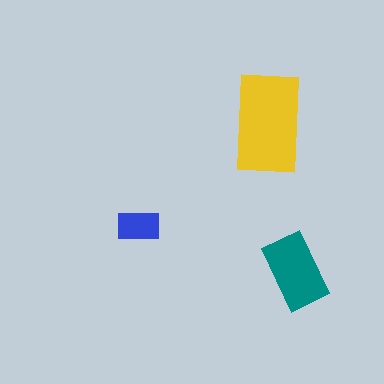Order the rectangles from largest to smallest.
the yellow one, the teal one, the blue one.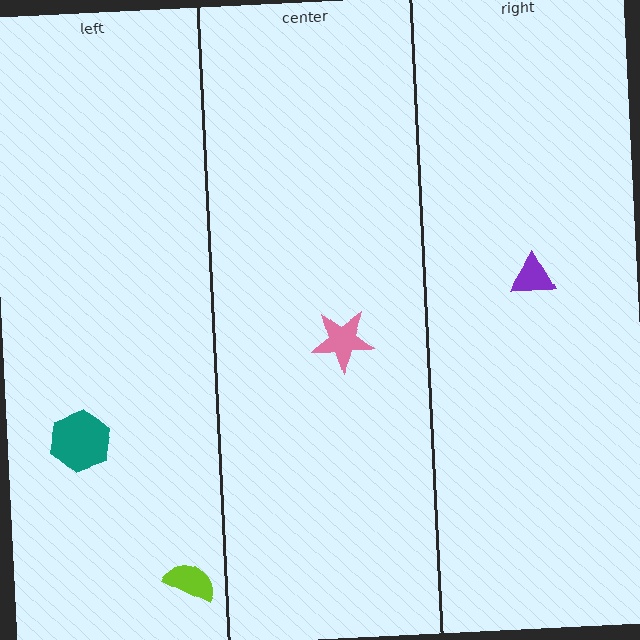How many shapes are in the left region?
2.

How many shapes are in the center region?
1.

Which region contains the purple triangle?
The right region.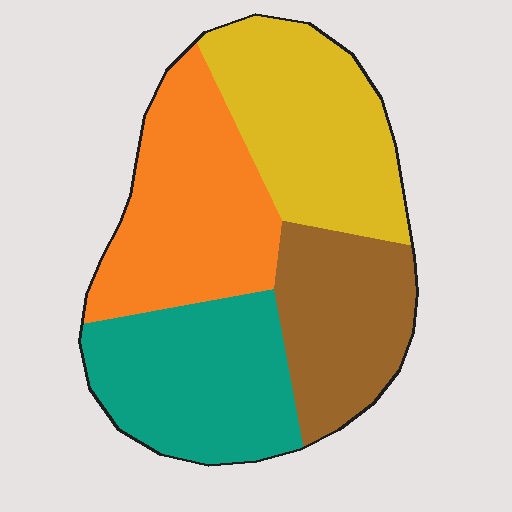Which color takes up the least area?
Brown, at roughly 20%.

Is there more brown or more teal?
Teal.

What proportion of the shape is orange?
Orange takes up between a quarter and a half of the shape.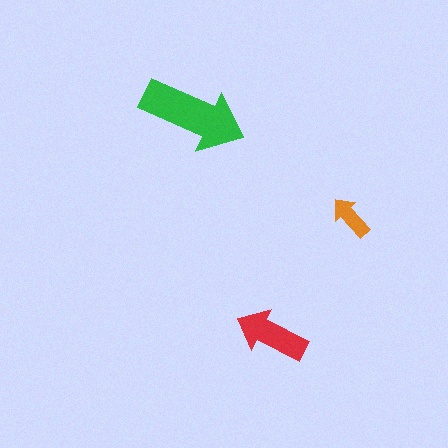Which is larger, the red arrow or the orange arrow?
The red one.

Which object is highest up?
The green arrow is topmost.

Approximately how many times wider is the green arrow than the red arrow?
About 1.5 times wider.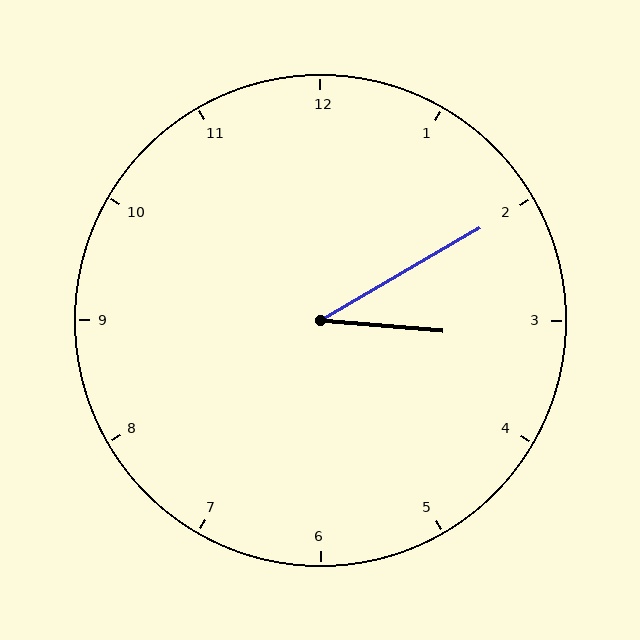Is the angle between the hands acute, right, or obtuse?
It is acute.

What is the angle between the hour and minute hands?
Approximately 35 degrees.